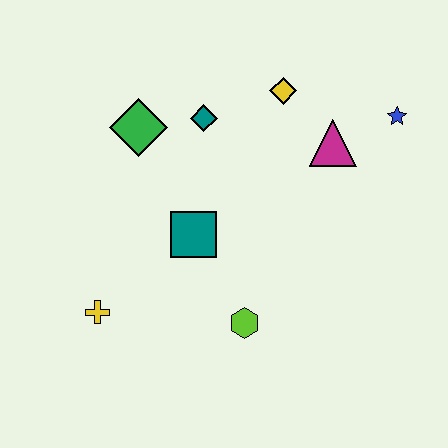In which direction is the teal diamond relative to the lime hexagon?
The teal diamond is above the lime hexagon.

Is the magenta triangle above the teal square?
Yes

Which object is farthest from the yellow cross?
The blue star is farthest from the yellow cross.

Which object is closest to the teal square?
The lime hexagon is closest to the teal square.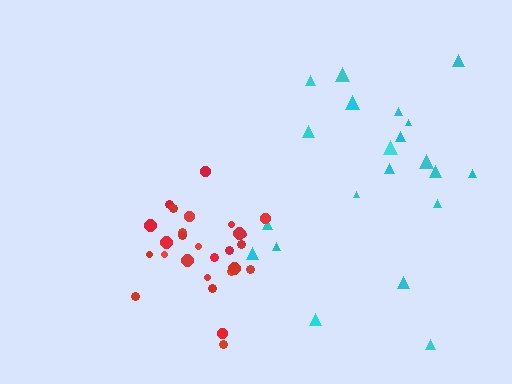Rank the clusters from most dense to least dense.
red, cyan.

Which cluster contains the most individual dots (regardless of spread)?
Red (28).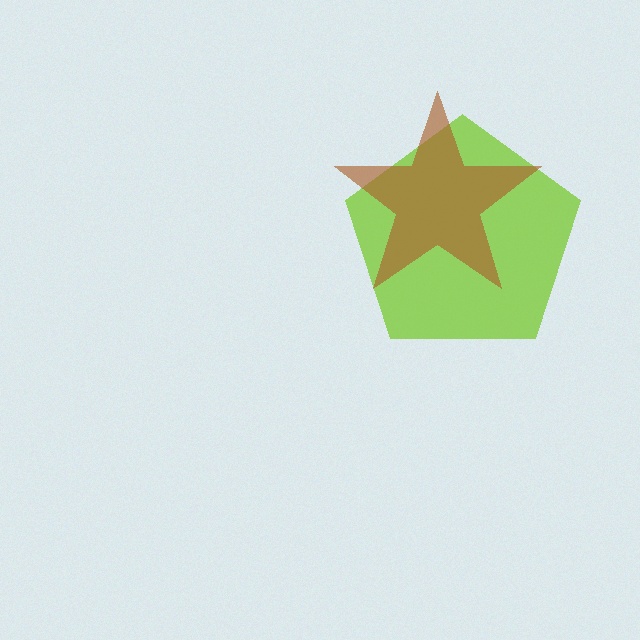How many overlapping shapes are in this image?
There are 2 overlapping shapes in the image.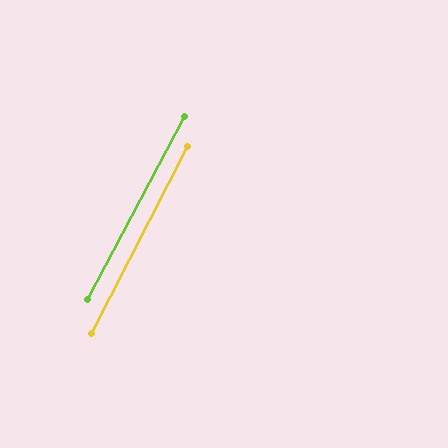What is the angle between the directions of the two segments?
Approximately 0 degrees.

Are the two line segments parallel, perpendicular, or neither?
Parallel — their directions differ by only 0.5°.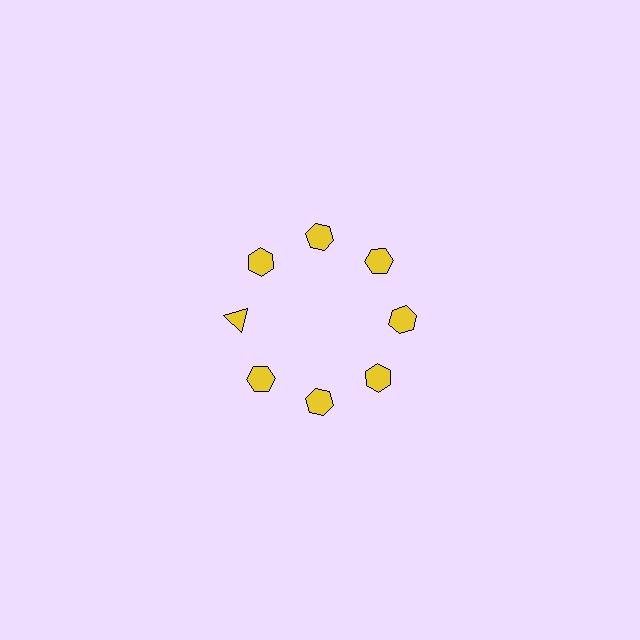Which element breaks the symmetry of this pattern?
The yellow triangle at roughly the 9 o'clock position breaks the symmetry. All other shapes are yellow hexagons.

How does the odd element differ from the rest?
It has a different shape: triangle instead of hexagon.